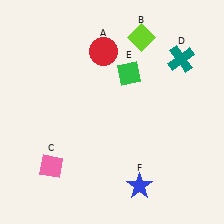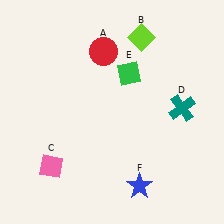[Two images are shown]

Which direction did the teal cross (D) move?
The teal cross (D) moved down.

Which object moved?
The teal cross (D) moved down.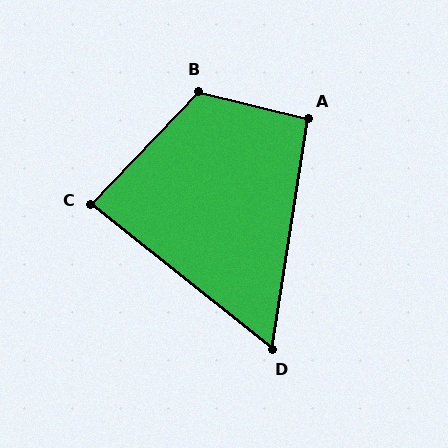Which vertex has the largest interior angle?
B, at approximately 120 degrees.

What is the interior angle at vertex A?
Approximately 95 degrees (obtuse).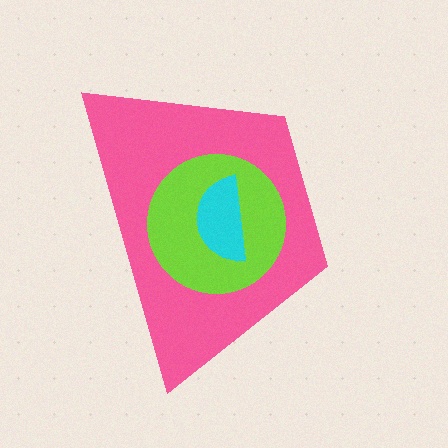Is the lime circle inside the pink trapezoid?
Yes.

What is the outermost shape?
The pink trapezoid.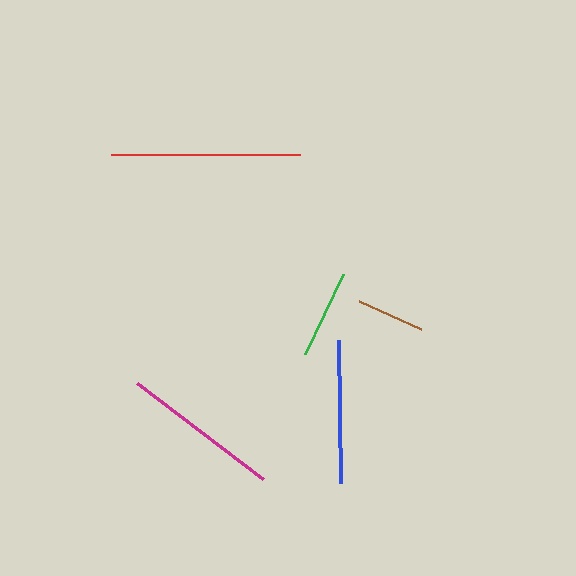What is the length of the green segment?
The green segment is approximately 89 pixels long.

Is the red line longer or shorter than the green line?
The red line is longer than the green line.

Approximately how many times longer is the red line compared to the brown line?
The red line is approximately 2.8 times the length of the brown line.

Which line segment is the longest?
The red line is the longest at approximately 189 pixels.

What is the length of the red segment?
The red segment is approximately 189 pixels long.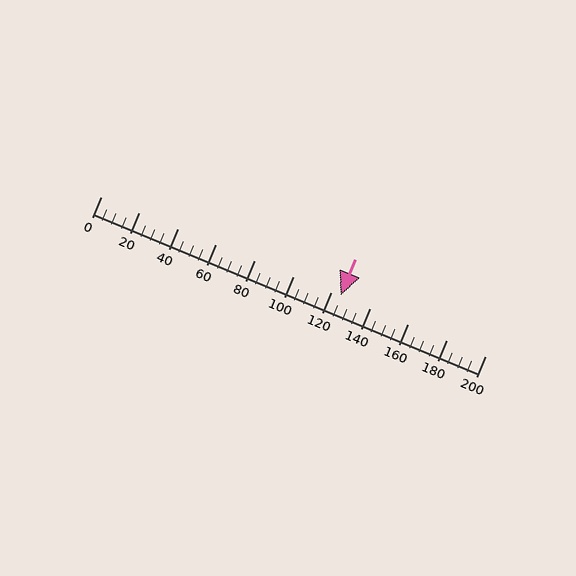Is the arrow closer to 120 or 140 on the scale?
The arrow is closer to 120.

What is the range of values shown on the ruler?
The ruler shows values from 0 to 200.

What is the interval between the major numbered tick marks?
The major tick marks are spaced 20 units apart.